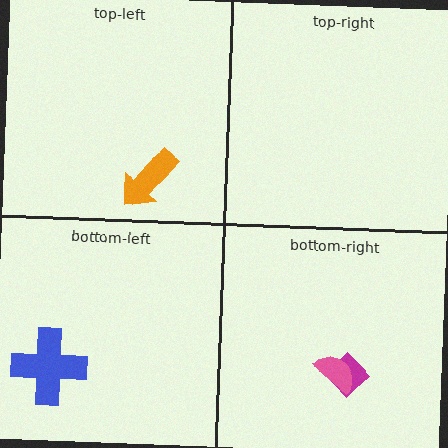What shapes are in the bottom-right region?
The magenta diamond, the pink semicircle.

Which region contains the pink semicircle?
The bottom-right region.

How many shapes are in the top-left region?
1.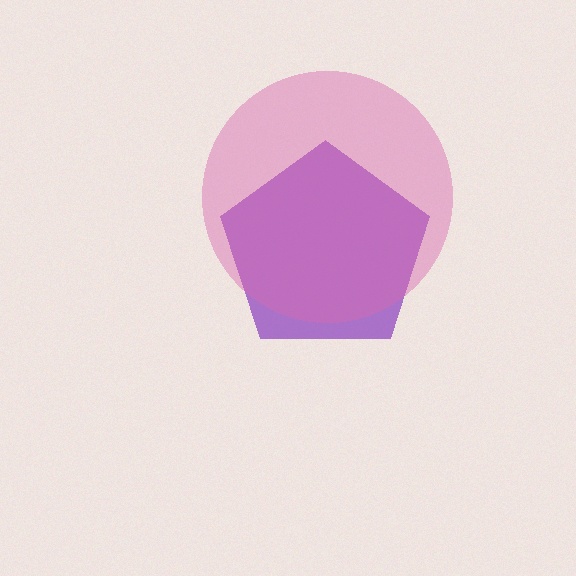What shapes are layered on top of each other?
The layered shapes are: a purple pentagon, a pink circle.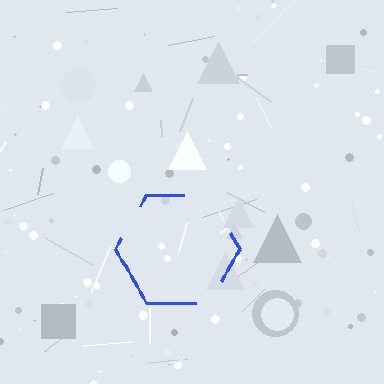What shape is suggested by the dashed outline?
The dashed outline suggests a hexagon.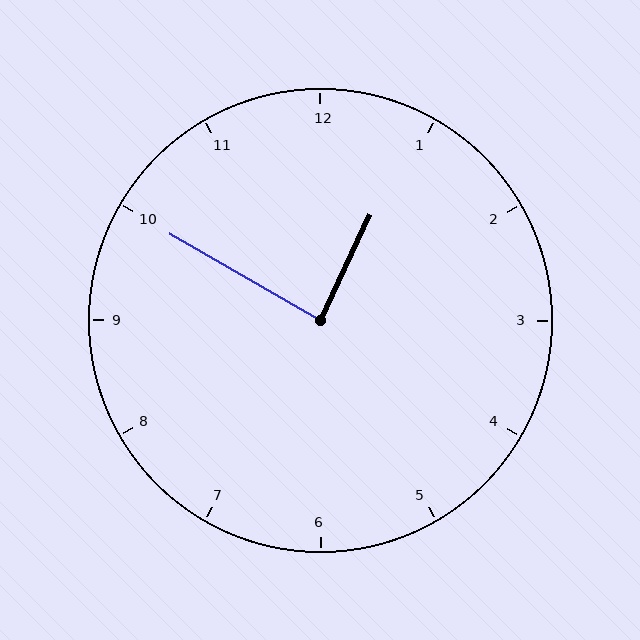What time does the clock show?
12:50.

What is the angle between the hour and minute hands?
Approximately 85 degrees.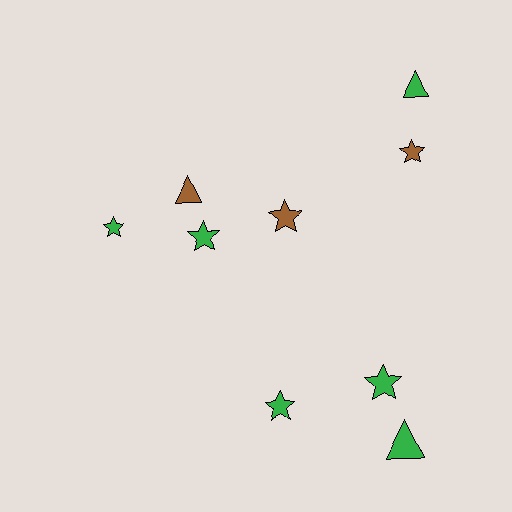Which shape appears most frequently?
Star, with 6 objects.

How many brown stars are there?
There are 2 brown stars.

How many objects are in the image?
There are 9 objects.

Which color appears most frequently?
Green, with 6 objects.